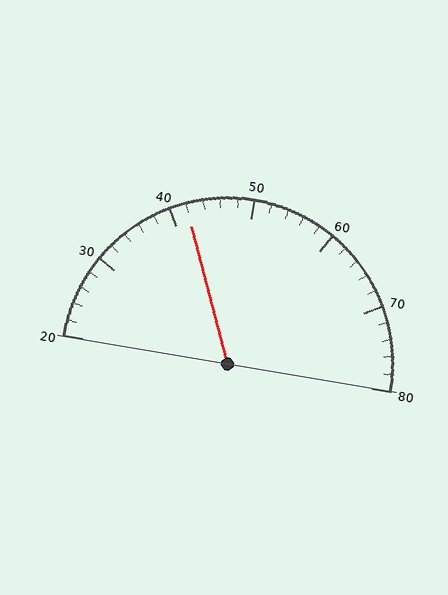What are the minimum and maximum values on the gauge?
The gauge ranges from 20 to 80.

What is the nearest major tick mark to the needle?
The nearest major tick mark is 40.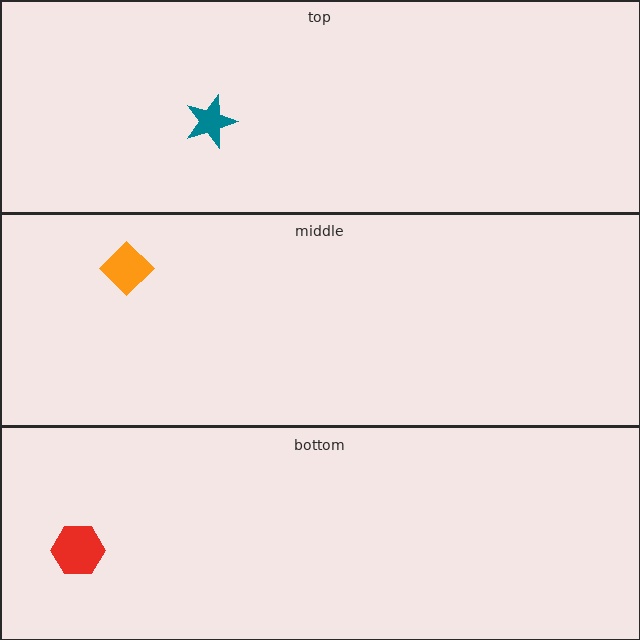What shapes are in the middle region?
The orange diamond.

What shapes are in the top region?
The teal star.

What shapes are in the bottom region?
The red hexagon.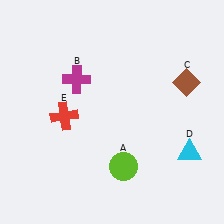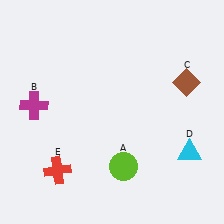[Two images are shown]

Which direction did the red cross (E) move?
The red cross (E) moved down.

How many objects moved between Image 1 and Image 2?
2 objects moved between the two images.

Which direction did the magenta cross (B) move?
The magenta cross (B) moved left.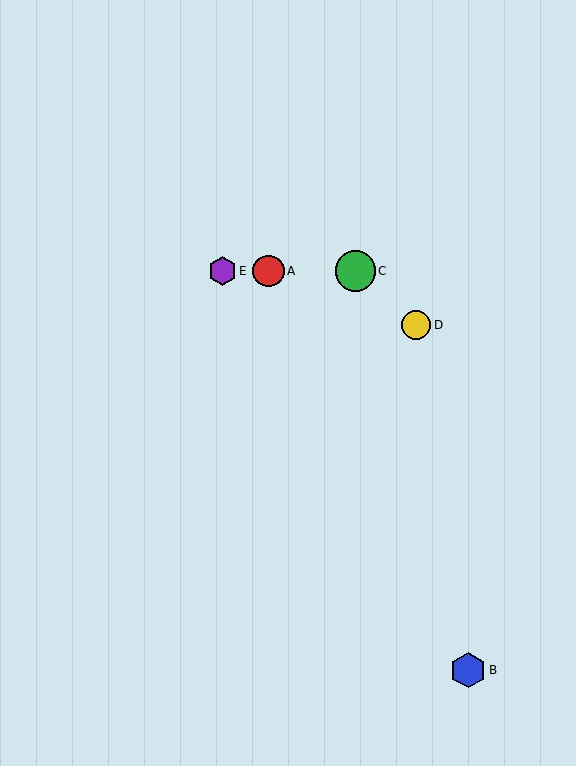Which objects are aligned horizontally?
Objects A, C, E are aligned horizontally.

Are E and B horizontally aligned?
No, E is at y≈271 and B is at y≈670.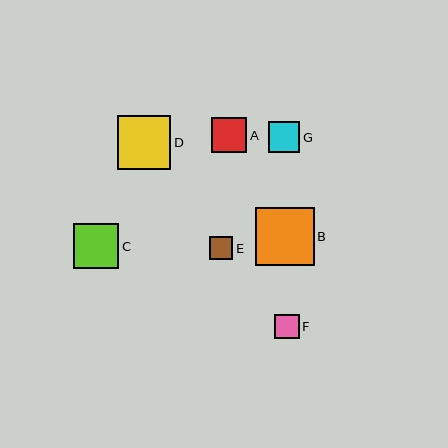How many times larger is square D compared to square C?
Square D is approximately 1.2 times the size of square C.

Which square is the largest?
Square B is the largest with a size of approximately 59 pixels.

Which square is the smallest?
Square E is the smallest with a size of approximately 23 pixels.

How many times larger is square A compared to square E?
Square A is approximately 1.5 times the size of square E.